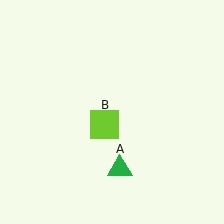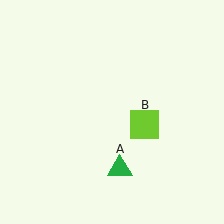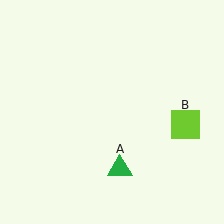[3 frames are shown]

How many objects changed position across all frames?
1 object changed position: lime square (object B).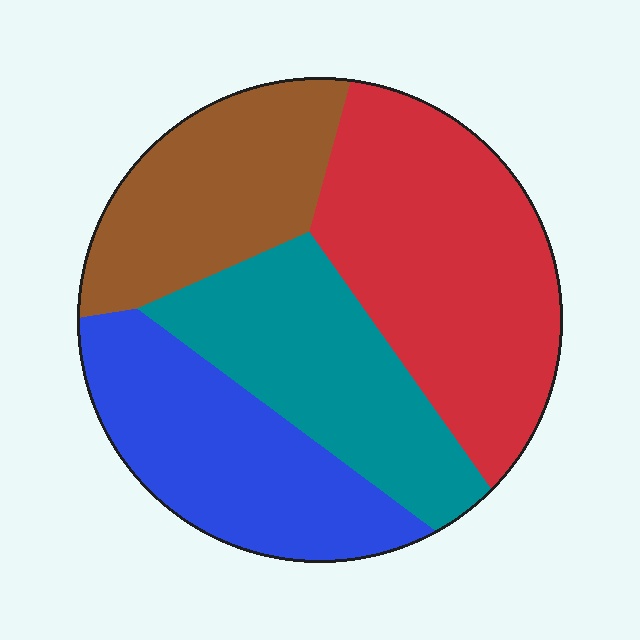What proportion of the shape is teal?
Teal covers roughly 25% of the shape.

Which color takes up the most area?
Red, at roughly 35%.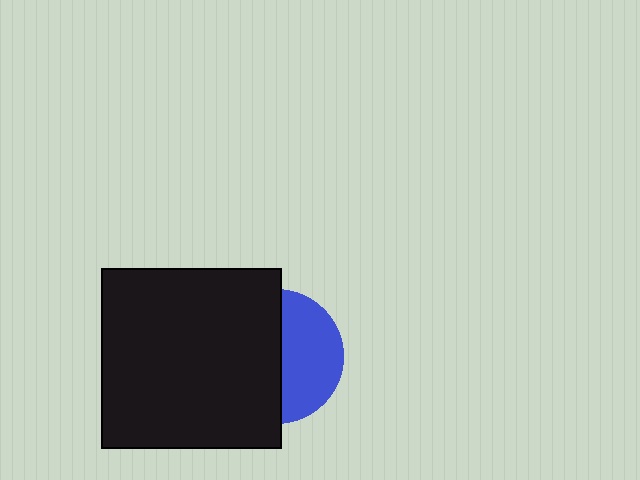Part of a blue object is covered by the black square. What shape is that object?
It is a circle.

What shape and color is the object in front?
The object in front is a black square.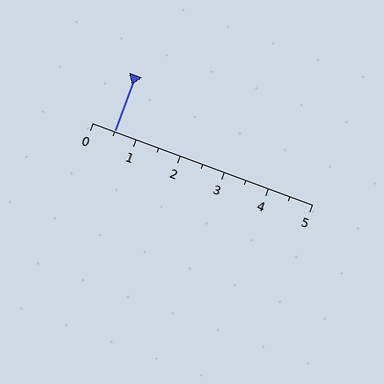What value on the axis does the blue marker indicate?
The marker indicates approximately 0.5.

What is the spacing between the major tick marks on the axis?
The major ticks are spaced 1 apart.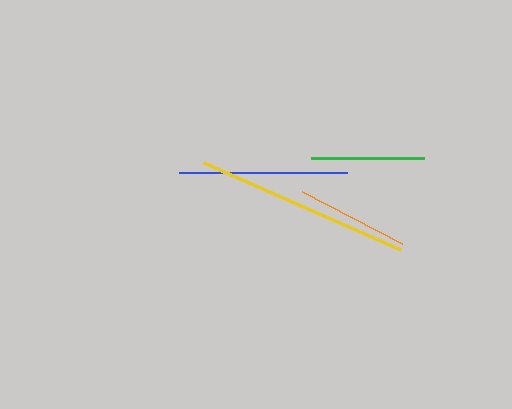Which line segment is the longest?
The yellow line is the longest at approximately 215 pixels.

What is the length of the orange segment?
The orange segment is approximately 112 pixels long.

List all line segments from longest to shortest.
From longest to shortest: yellow, blue, green, orange.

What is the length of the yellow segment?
The yellow segment is approximately 215 pixels long.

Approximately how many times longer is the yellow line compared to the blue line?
The yellow line is approximately 1.3 times the length of the blue line.